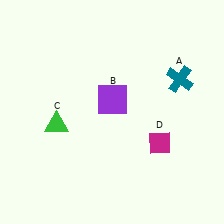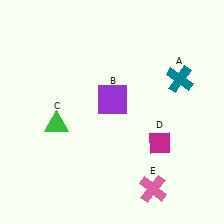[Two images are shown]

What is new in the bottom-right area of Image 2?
A pink cross (E) was added in the bottom-right area of Image 2.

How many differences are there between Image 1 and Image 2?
There is 1 difference between the two images.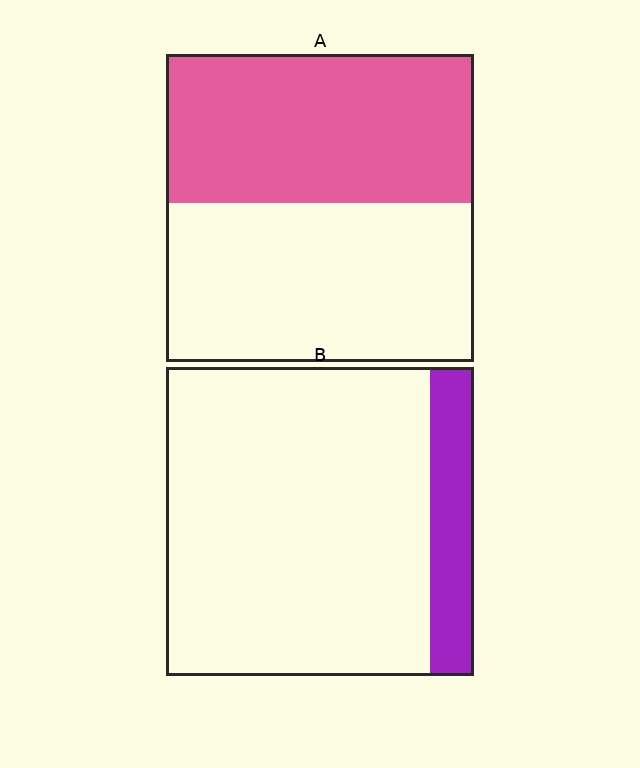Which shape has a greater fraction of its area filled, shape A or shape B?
Shape A.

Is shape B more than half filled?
No.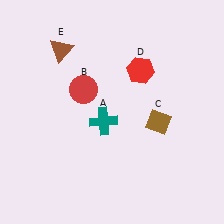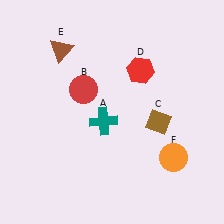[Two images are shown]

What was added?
An orange circle (F) was added in Image 2.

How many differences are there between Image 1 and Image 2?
There is 1 difference between the two images.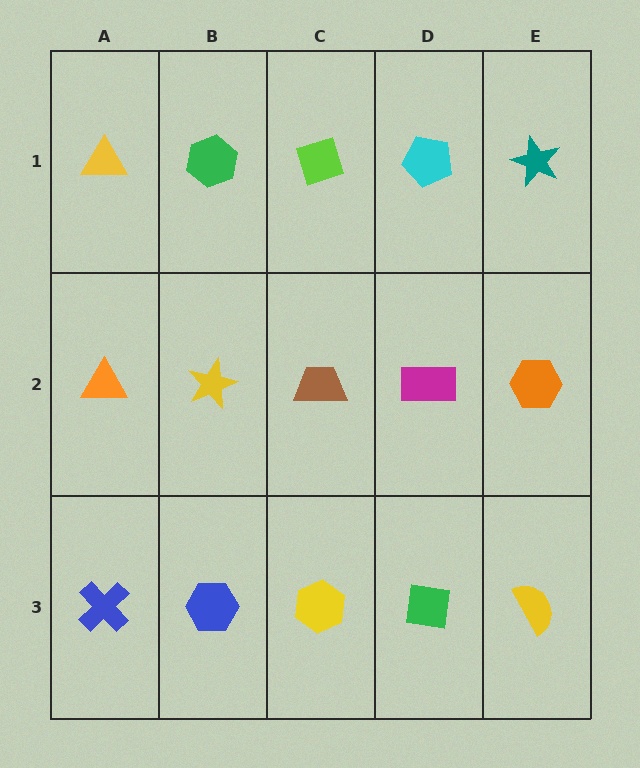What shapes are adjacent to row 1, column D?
A magenta rectangle (row 2, column D), a lime diamond (row 1, column C), a teal star (row 1, column E).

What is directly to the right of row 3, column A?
A blue hexagon.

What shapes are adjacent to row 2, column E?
A teal star (row 1, column E), a yellow semicircle (row 3, column E), a magenta rectangle (row 2, column D).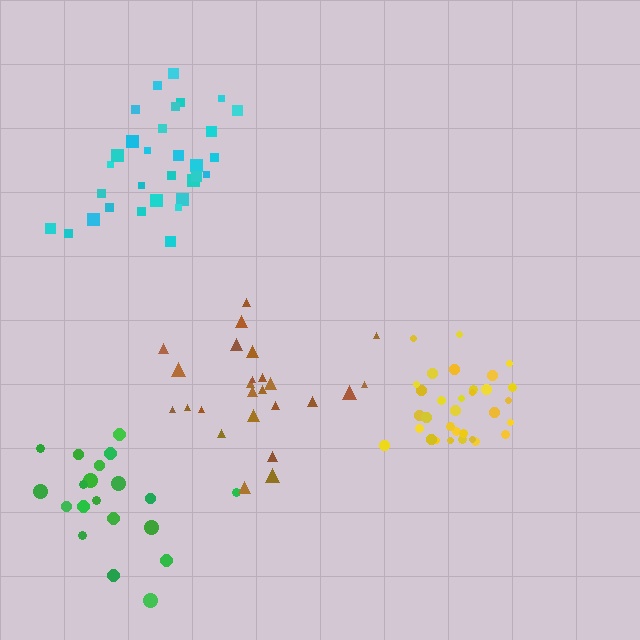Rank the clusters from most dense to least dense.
yellow, cyan, green, brown.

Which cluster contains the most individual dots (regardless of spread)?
Yellow (33).